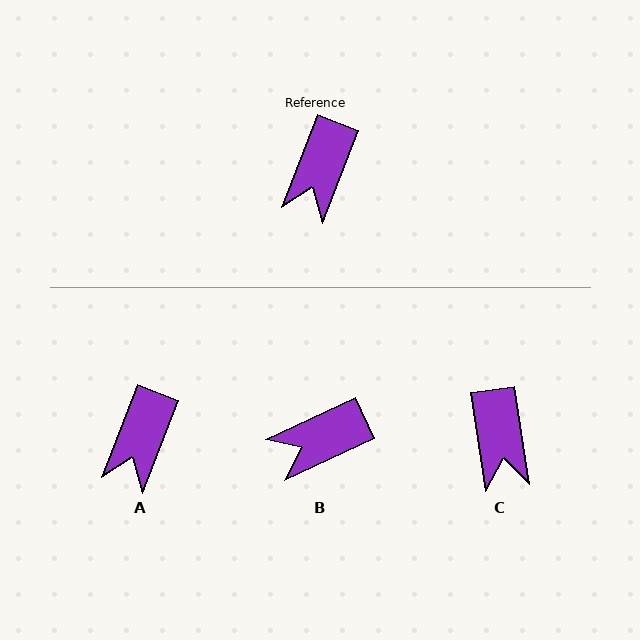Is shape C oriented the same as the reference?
No, it is off by about 30 degrees.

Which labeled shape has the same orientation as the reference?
A.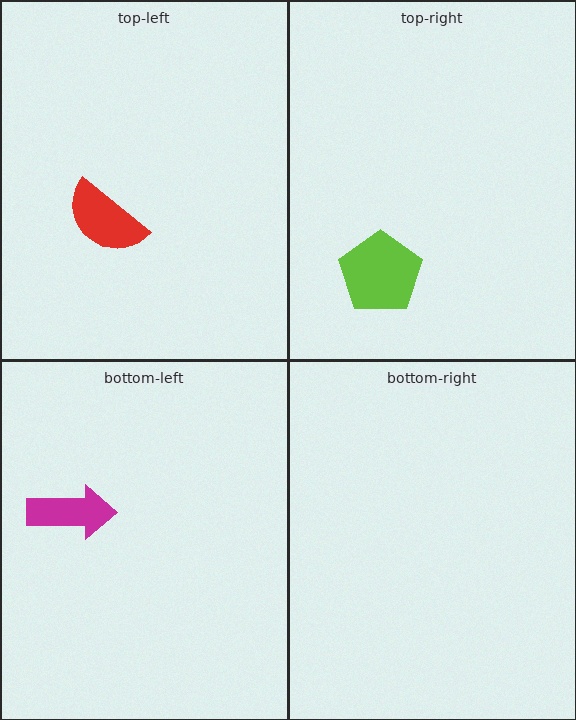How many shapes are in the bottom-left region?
1.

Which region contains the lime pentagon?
The top-right region.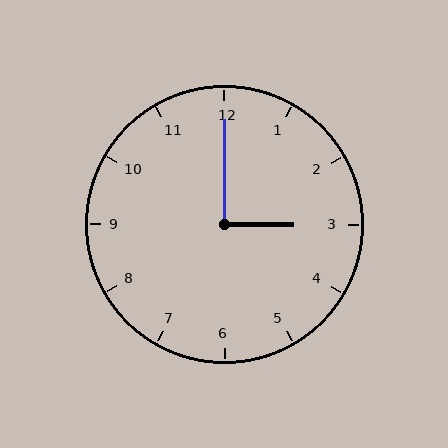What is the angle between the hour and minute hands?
Approximately 90 degrees.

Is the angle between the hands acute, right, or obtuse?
It is right.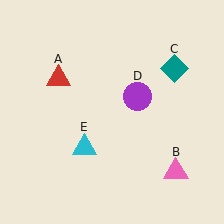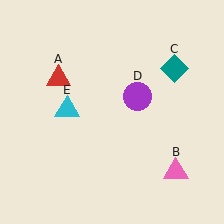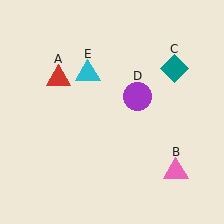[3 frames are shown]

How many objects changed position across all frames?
1 object changed position: cyan triangle (object E).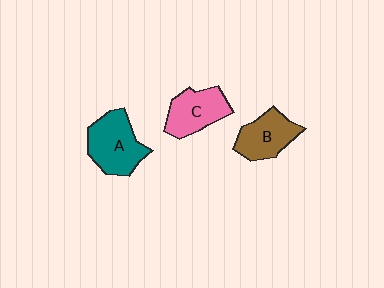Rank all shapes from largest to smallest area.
From largest to smallest: A (teal), C (pink), B (brown).